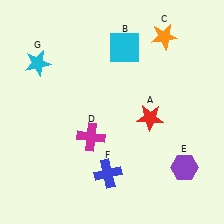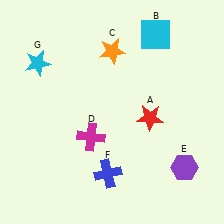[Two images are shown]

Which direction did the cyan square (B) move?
The cyan square (B) moved right.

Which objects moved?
The objects that moved are: the cyan square (B), the orange star (C).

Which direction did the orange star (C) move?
The orange star (C) moved left.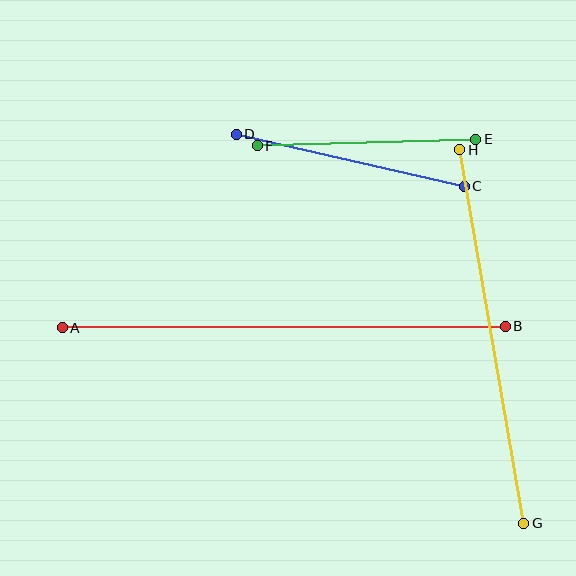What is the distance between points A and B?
The distance is approximately 443 pixels.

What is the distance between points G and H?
The distance is approximately 379 pixels.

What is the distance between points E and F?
The distance is approximately 218 pixels.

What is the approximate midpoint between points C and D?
The midpoint is at approximately (350, 160) pixels.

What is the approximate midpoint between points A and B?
The midpoint is at approximately (284, 327) pixels.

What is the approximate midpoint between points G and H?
The midpoint is at approximately (492, 336) pixels.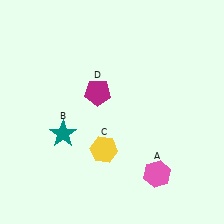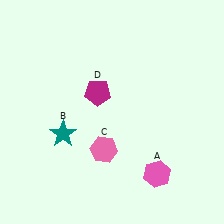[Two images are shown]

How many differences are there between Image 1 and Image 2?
There is 1 difference between the two images.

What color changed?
The hexagon (C) changed from yellow in Image 1 to pink in Image 2.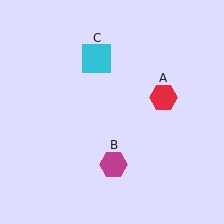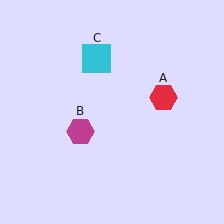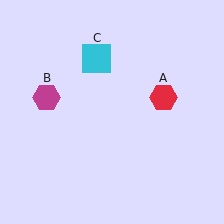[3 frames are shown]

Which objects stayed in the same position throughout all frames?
Red hexagon (object A) and cyan square (object C) remained stationary.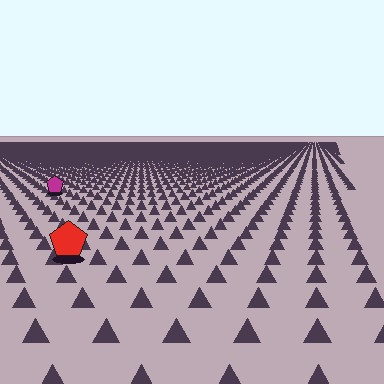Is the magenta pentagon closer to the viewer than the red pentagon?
No. The red pentagon is closer — you can tell from the texture gradient: the ground texture is coarser near it.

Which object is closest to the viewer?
The red pentagon is closest. The texture marks near it are larger and more spread out.